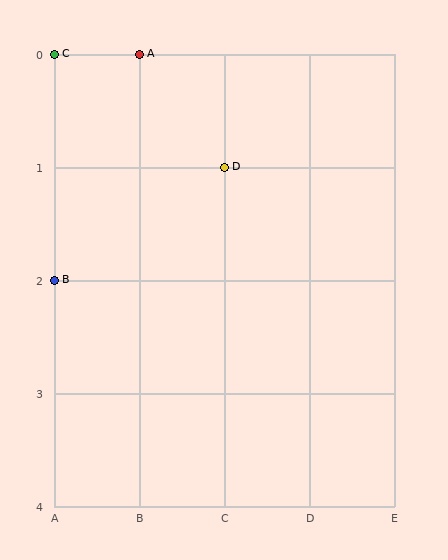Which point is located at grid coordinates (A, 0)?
Point C is at (A, 0).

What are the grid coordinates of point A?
Point A is at grid coordinates (B, 0).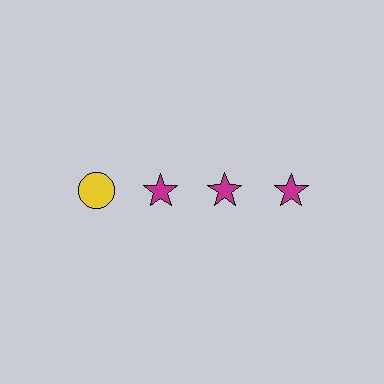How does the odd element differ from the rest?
It differs in both color (yellow instead of magenta) and shape (circle instead of star).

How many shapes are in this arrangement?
There are 4 shapes arranged in a grid pattern.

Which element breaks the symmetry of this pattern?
The yellow circle in the top row, leftmost column breaks the symmetry. All other shapes are magenta stars.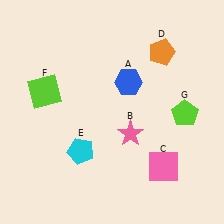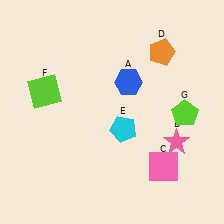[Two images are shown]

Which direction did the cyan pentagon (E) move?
The cyan pentagon (E) moved right.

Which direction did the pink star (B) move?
The pink star (B) moved right.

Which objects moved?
The objects that moved are: the pink star (B), the cyan pentagon (E).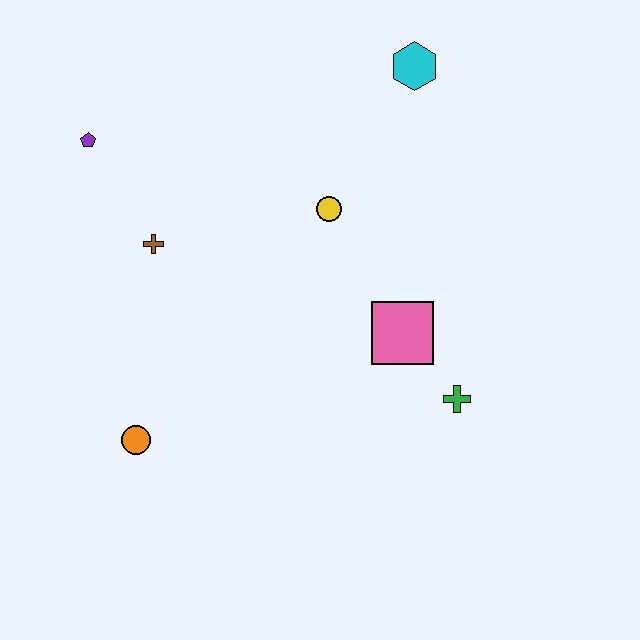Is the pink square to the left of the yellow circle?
No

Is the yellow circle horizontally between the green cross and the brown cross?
Yes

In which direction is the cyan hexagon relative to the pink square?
The cyan hexagon is above the pink square.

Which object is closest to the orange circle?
The brown cross is closest to the orange circle.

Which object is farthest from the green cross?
The purple pentagon is farthest from the green cross.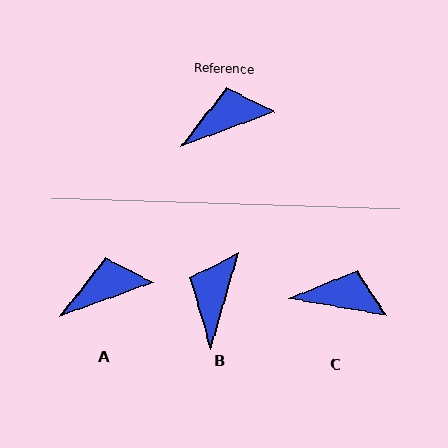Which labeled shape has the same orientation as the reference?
A.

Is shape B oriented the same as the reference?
No, it is off by about 54 degrees.